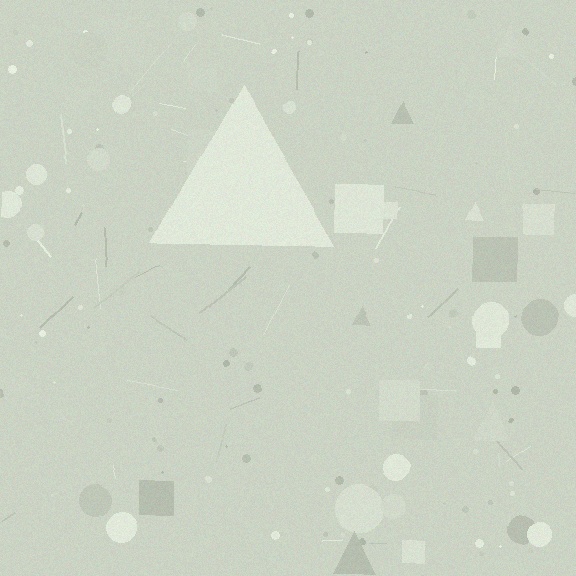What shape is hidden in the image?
A triangle is hidden in the image.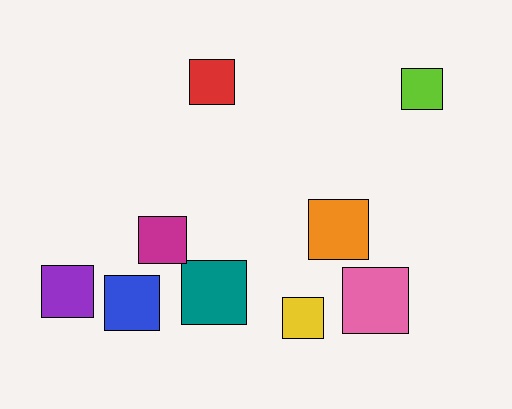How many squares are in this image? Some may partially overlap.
There are 9 squares.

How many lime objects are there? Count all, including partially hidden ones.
There is 1 lime object.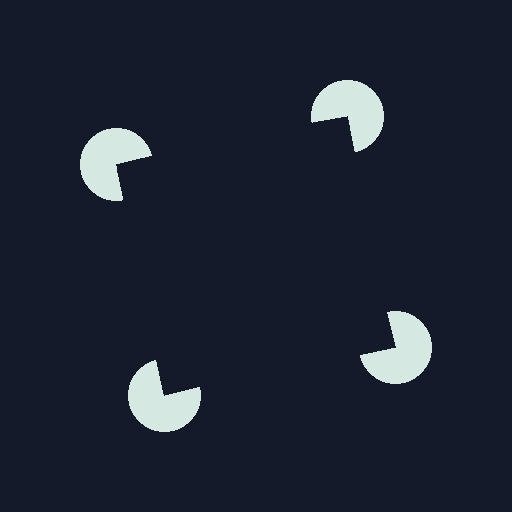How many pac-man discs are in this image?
There are 4 — one at each vertex of the illusory square.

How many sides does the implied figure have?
4 sides.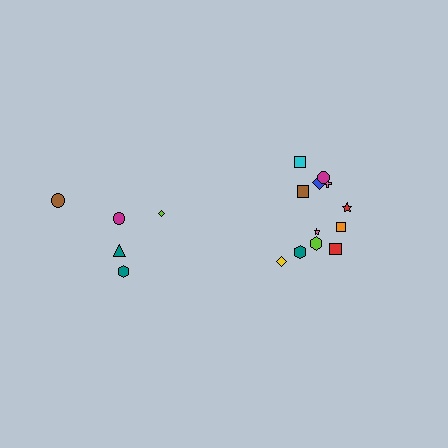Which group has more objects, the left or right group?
The right group.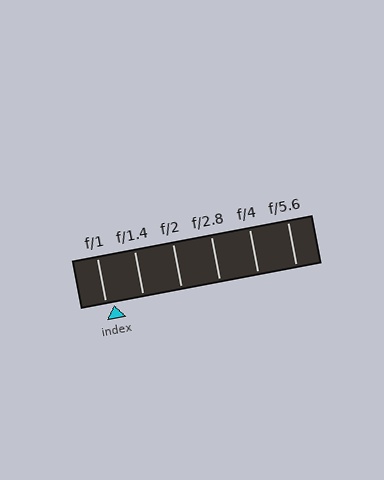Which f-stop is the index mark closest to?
The index mark is closest to f/1.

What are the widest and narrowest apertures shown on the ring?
The widest aperture shown is f/1 and the narrowest is f/5.6.